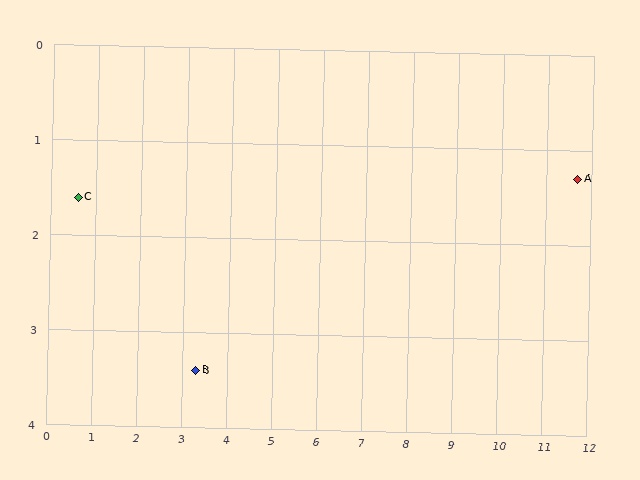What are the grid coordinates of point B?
Point B is at approximately (3.3, 3.4).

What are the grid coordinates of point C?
Point C is at approximately (0.6, 1.6).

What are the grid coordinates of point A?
Point A is at approximately (11.7, 1.3).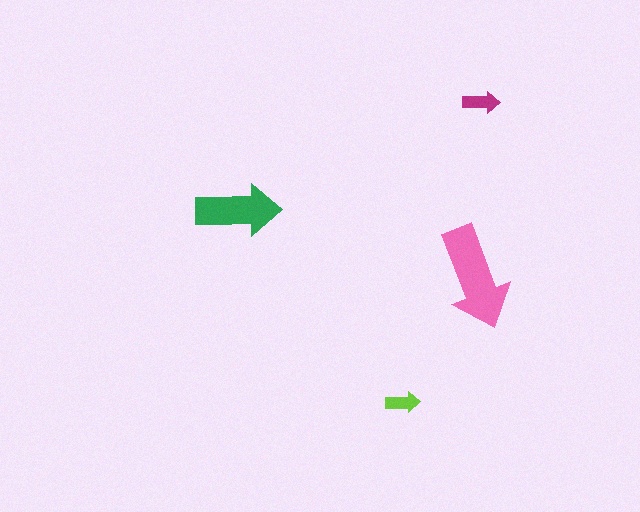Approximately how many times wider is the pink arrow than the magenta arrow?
About 3 times wider.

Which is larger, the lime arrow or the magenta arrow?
The magenta one.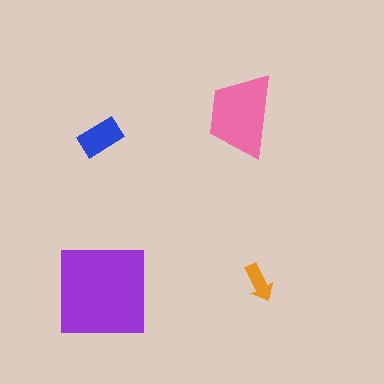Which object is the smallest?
The orange arrow.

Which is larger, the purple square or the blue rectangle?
The purple square.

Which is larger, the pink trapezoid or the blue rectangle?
The pink trapezoid.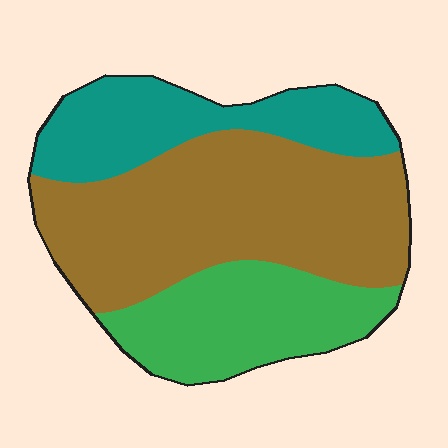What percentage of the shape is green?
Green takes up about one quarter (1/4) of the shape.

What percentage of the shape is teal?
Teal covers around 25% of the shape.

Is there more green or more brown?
Brown.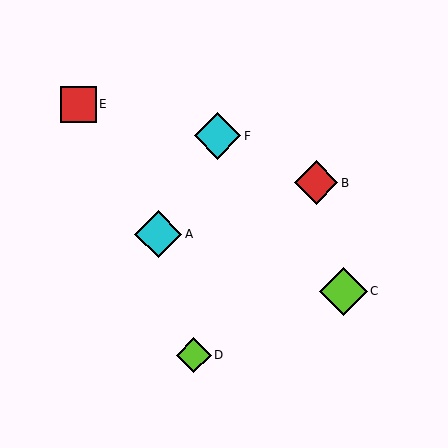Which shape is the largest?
The lime diamond (labeled C) is the largest.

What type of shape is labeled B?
Shape B is a red diamond.